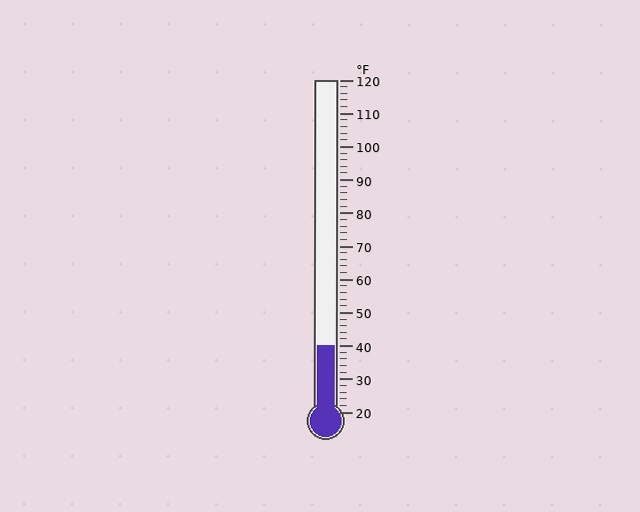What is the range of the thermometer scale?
The thermometer scale ranges from 20°F to 120°F.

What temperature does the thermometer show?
The thermometer shows approximately 40°F.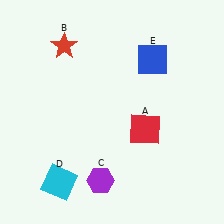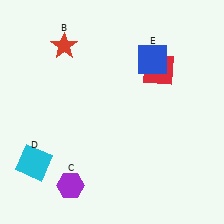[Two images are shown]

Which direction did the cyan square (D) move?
The cyan square (D) moved left.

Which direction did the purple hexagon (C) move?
The purple hexagon (C) moved left.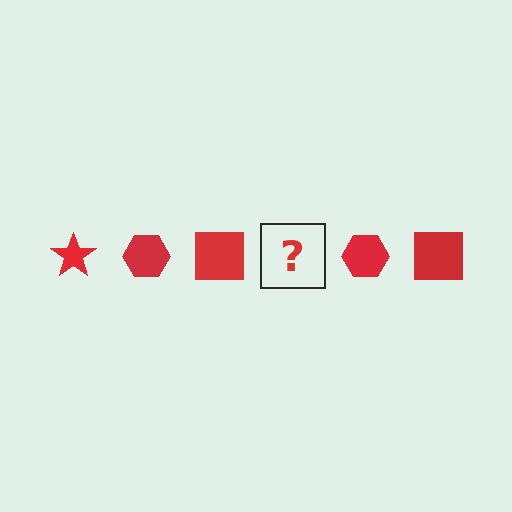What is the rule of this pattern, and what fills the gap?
The rule is that the pattern cycles through star, hexagon, square shapes in red. The gap should be filled with a red star.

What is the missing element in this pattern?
The missing element is a red star.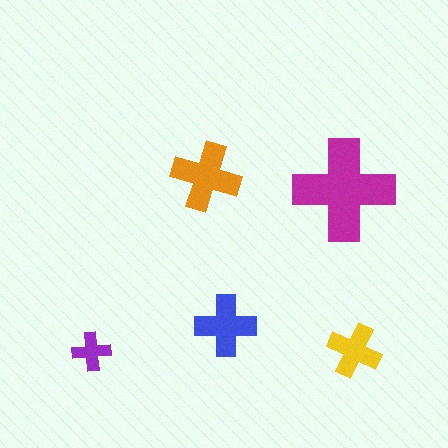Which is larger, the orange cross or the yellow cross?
The orange one.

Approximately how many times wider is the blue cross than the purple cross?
About 1.5 times wider.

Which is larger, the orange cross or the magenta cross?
The magenta one.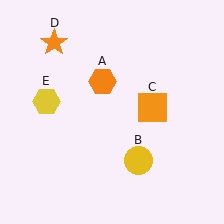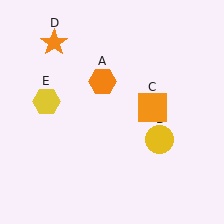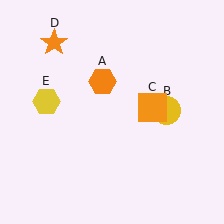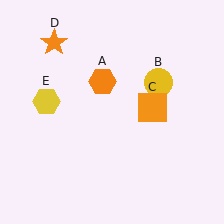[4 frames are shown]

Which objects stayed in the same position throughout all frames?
Orange hexagon (object A) and orange square (object C) and orange star (object D) and yellow hexagon (object E) remained stationary.